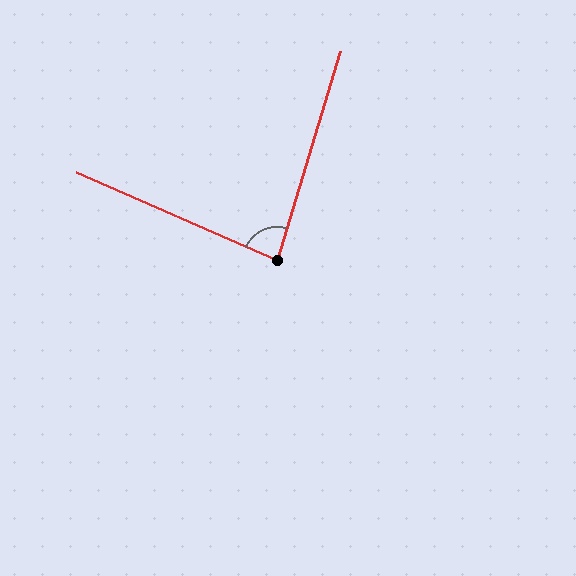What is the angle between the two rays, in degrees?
Approximately 83 degrees.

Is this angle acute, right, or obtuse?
It is acute.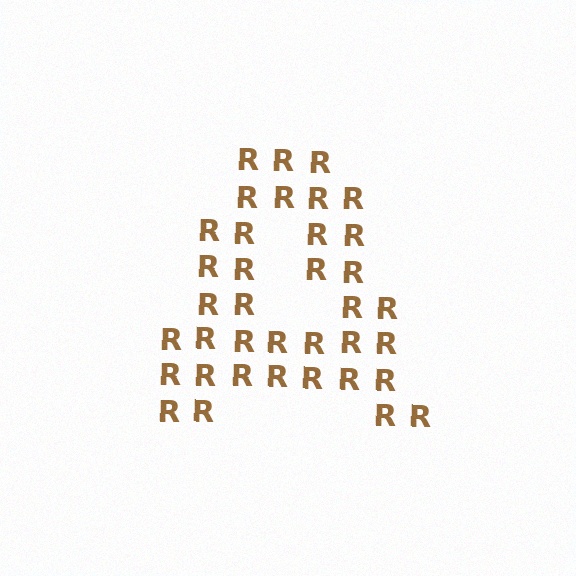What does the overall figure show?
The overall figure shows the letter A.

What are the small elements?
The small elements are letter R's.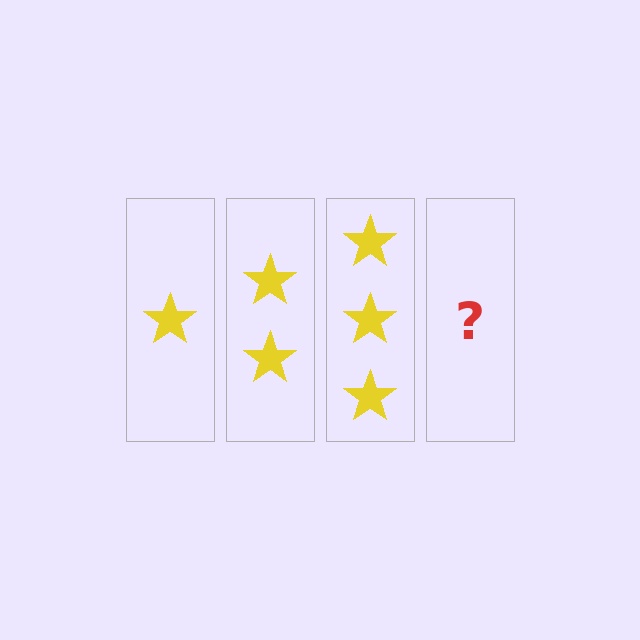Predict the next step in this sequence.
The next step is 4 stars.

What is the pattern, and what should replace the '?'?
The pattern is that each step adds one more star. The '?' should be 4 stars.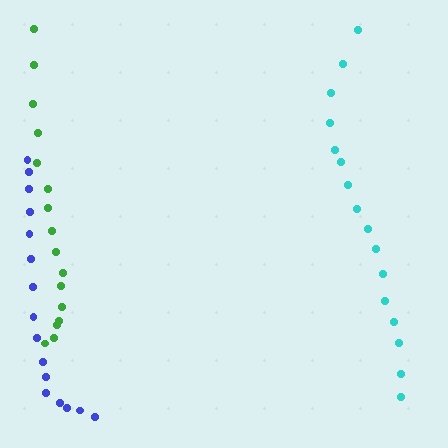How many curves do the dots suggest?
There are 3 distinct paths.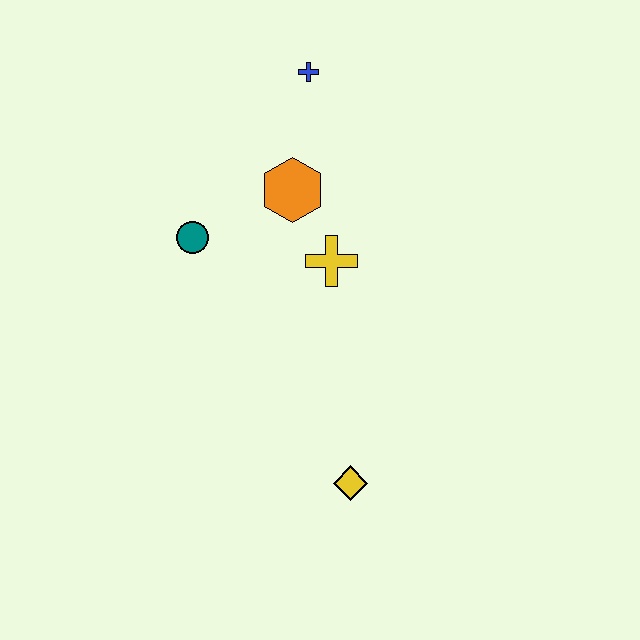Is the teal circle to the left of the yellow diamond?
Yes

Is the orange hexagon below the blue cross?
Yes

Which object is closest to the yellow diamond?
The yellow cross is closest to the yellow diamond.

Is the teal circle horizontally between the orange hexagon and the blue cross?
No